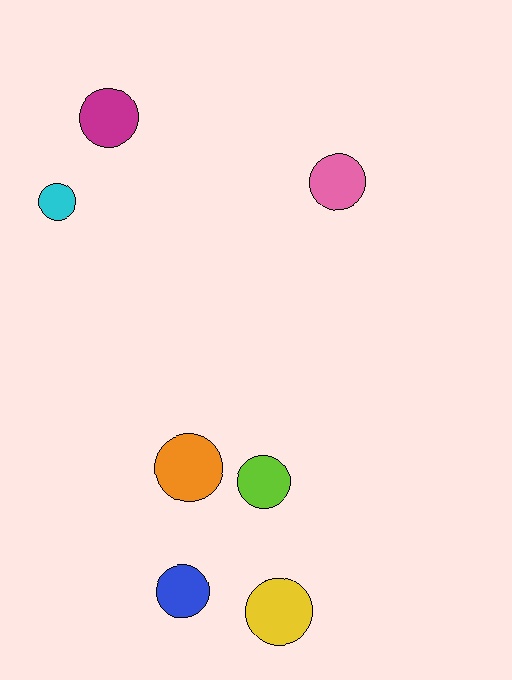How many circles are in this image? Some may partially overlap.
There are 7 circles.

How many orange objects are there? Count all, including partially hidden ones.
There is 1 orange object.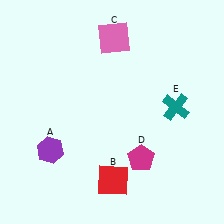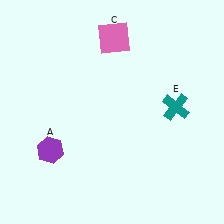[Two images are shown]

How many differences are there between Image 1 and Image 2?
There are 2 differences between the two images.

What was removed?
The magenta pentagon (D), the red square (B) were removed in Image 2.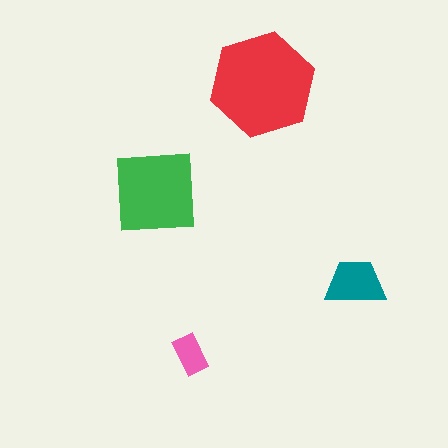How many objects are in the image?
There are 4 objects in the image.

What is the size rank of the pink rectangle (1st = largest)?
4th.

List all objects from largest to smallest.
The red hexagon, the green square, the teal trapezoid, the pink rectangle.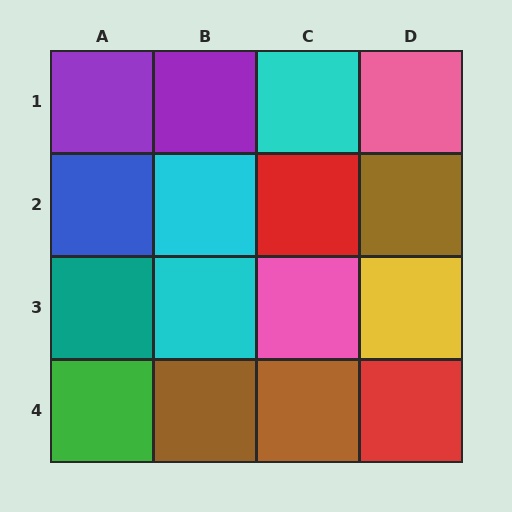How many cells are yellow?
1 cell is yellow.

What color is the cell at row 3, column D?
Yellow.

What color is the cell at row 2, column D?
Brown.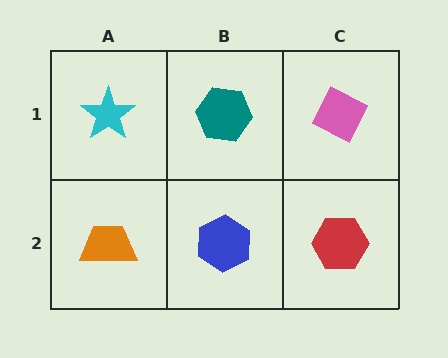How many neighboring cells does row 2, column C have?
2.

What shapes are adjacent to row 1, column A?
An orange trapezoid (row 2, column A), a teal hexagon (row 1, column B).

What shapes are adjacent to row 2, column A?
A cyan star (row 1, column A), a blue hexagon (row 2, column B).